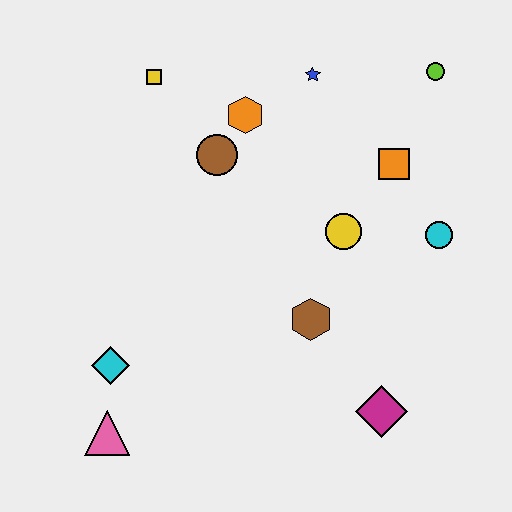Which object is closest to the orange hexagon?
The brown circle is closest to the orange hexagon.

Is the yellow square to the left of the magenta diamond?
Yes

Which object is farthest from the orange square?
The pink triangle is farthest from the orange square.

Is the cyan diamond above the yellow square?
No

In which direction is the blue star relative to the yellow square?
The blue star is to the right of the yellow square.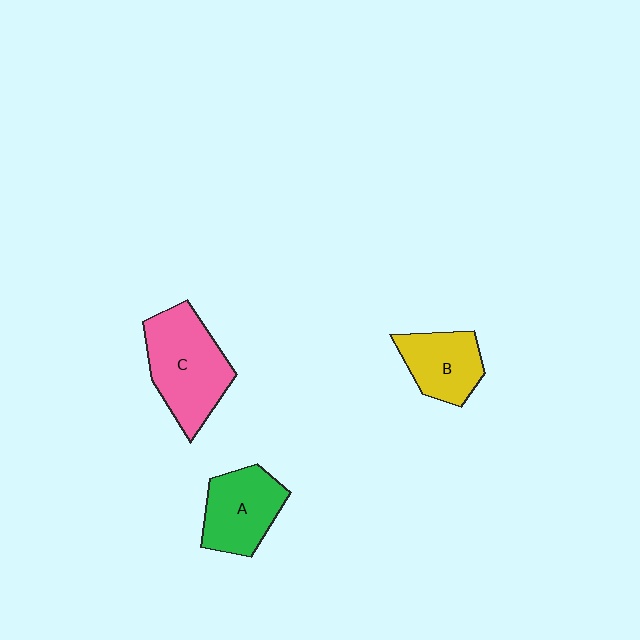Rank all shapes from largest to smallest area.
From largest to smallest: C (pink), A (green), B (yellow).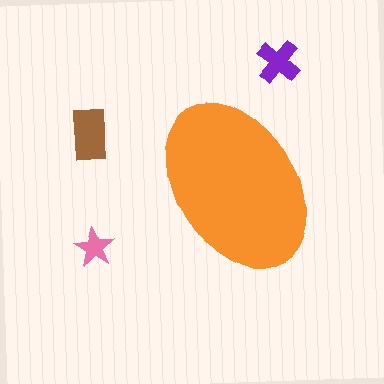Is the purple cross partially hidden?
No, the purple cross is fully visible.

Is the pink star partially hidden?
No, the pink star is fully visible.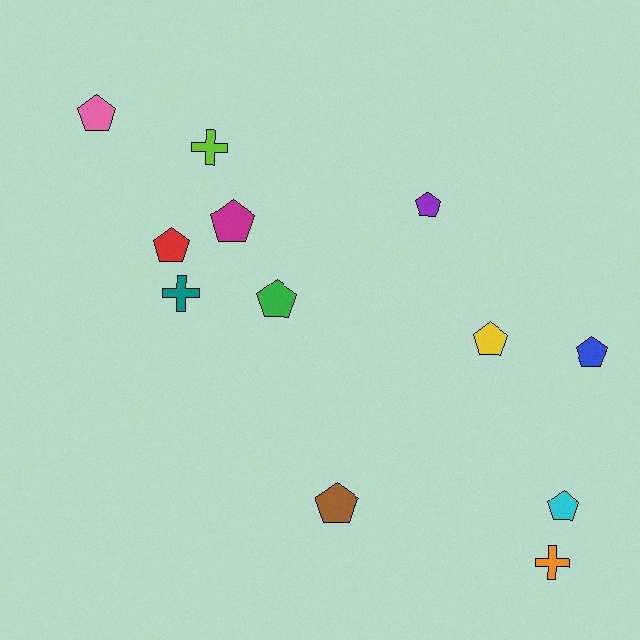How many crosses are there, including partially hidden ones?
There are 3 crosses.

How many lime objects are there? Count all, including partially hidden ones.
There is 1 lime object.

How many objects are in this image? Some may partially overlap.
There are 12 objects.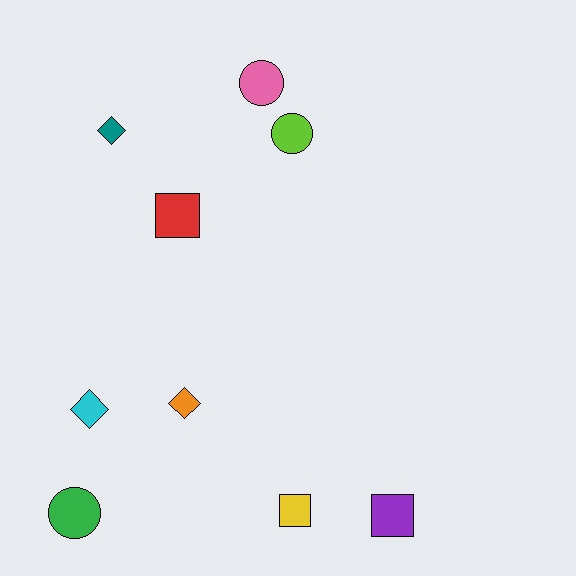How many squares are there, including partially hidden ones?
There are 3 squares.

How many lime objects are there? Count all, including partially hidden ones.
There is 1 lime object.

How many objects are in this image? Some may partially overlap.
There are 9 objects.